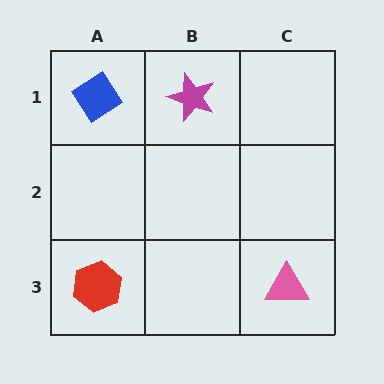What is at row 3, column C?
A pink triangle.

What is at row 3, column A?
A red hexagon.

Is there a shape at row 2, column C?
No, that cell is empty.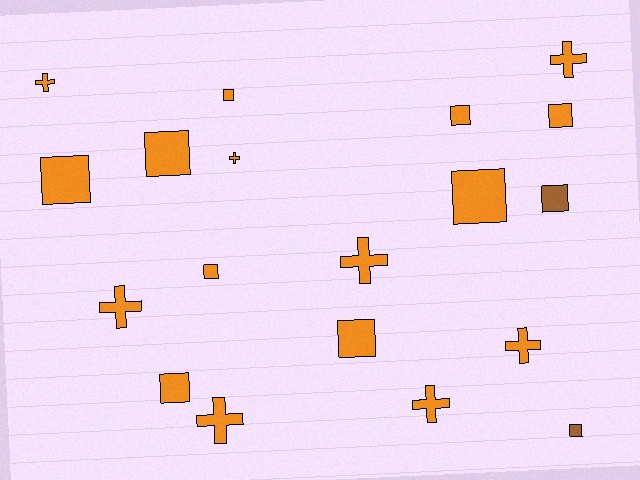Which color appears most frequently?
Orange, with 17 objects.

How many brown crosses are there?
There are no brown crosses.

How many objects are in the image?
There are 19 objects.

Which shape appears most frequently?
Square, with 11 objects.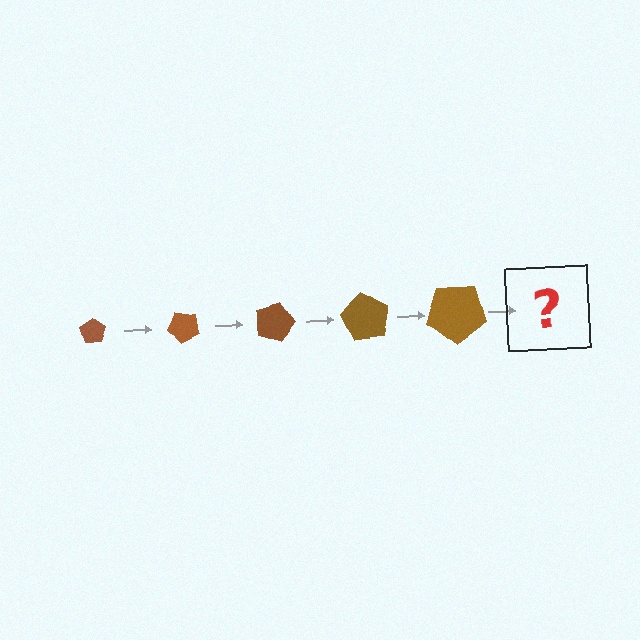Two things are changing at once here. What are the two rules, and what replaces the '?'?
The two rules are that the pentagon grows larger each step and it rotates 45 degrees each step. The '?' should be a pentagon, larger than the previous one and rotated 225 degrees from the start.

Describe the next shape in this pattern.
It should be a pentagon, larger than the previous one and rotated 225 degrees from the start.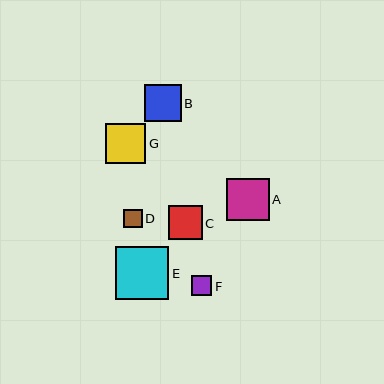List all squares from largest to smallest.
From largest to smallest: E, A, G, B, C, F, D.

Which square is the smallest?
Square D is the smallest with a size of approximately 18 pixels.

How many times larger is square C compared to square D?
Square C is approximately 1.9 times the size of square D.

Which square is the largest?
Square E is the largest with a size of approximately 53 pixels.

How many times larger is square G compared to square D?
Square G is approximately 2.3 times the size of square D.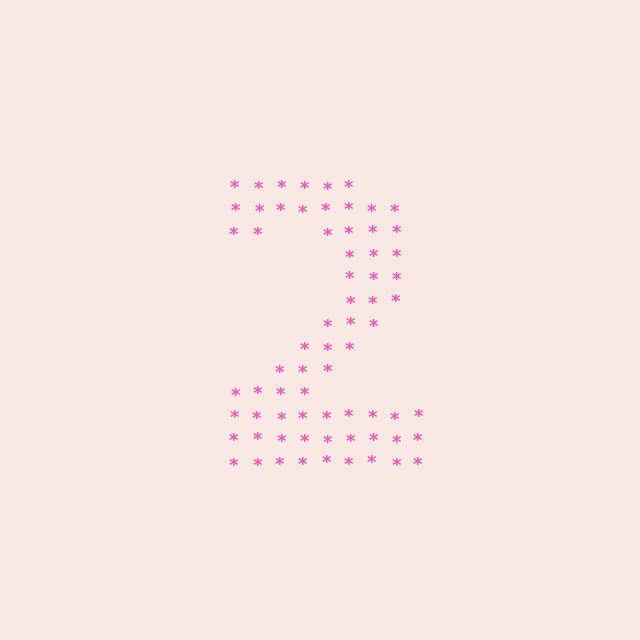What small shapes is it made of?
It is made of small asterisks.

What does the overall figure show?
The overall figure shows the digit 2.